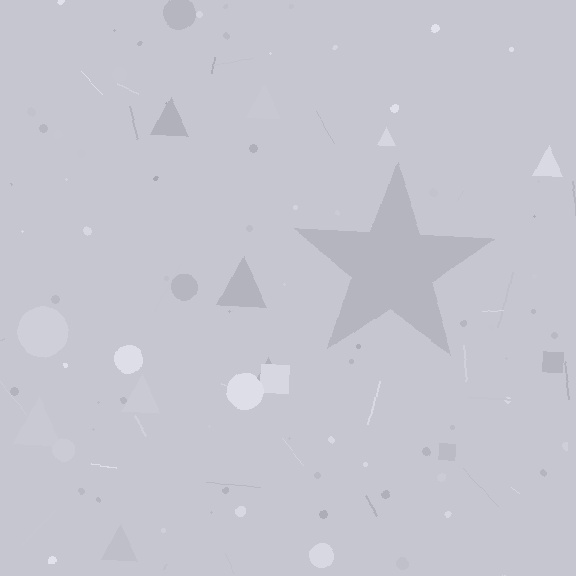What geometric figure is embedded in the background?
A star is embedded in the background.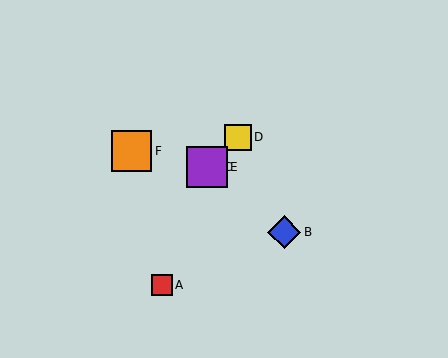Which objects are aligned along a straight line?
Objects B, C, E are aligned along a straight line.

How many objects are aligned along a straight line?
3 objects (B, C, E) are aligned along a straight line.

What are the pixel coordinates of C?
Object C is at (206, 167).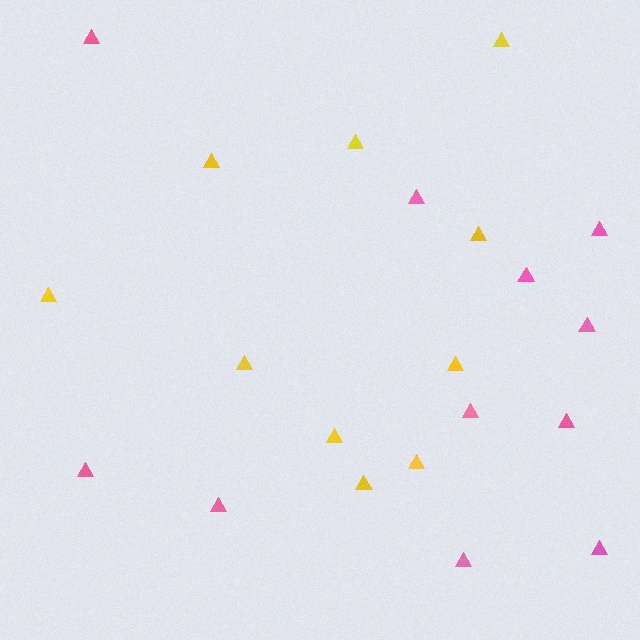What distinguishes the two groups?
There are 2 groups: one group of pink triangles (11) and one group of yellow triangles (10).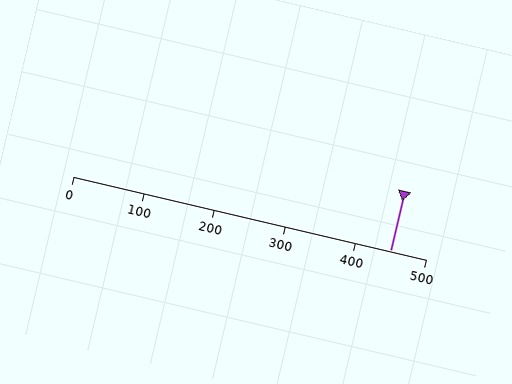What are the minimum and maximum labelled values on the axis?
The axis runs from 0 to 500.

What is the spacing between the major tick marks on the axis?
The major ticks are spaced 100 apart.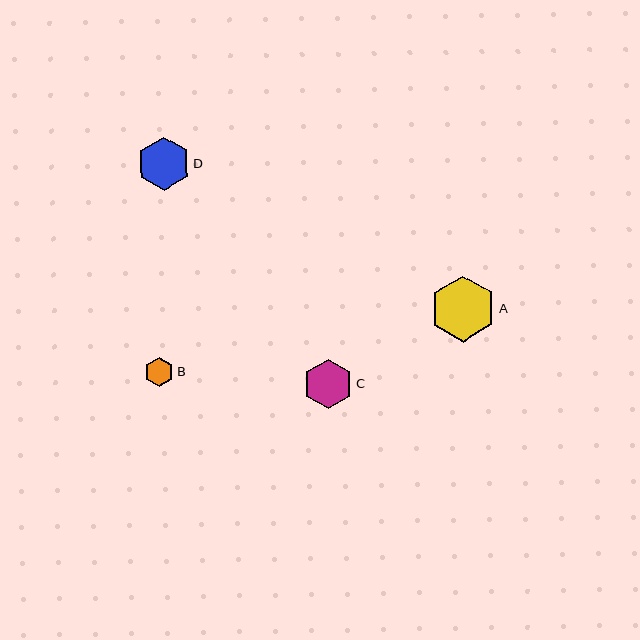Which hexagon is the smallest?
Hexagon B is the smallest with a size of approximately 29 pixels.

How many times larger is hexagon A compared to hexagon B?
Hexagon A is approximately 2.3 times the size of hexagon B.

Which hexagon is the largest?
Hexagon A is the largest with a size of approximately 66 pixels.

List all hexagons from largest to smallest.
From largest to smallest: A, D, C, B.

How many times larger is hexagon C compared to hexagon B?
Hexagon C is approximately 1.7 times the size of hexagon B.